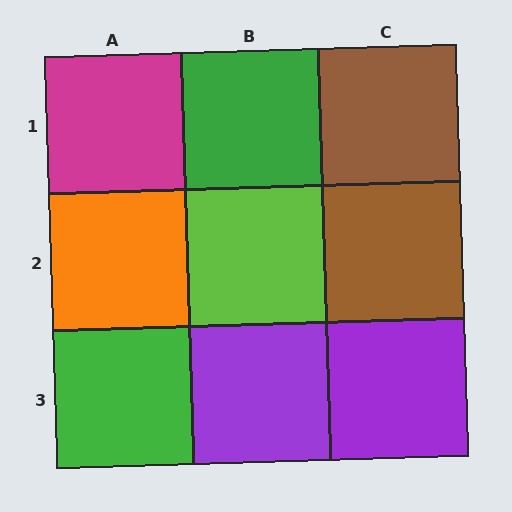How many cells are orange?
1 cell is orange.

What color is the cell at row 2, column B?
Lime.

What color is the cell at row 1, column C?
Brown.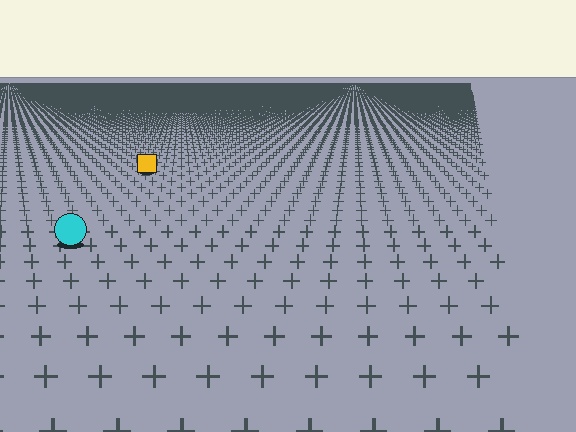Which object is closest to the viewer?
The cyan circle is closest. The texture marks near it are larger and more spread out.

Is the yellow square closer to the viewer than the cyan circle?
No. The cyan circle is closer — you can tell from the texture gradient: the ground texture is coarser near it.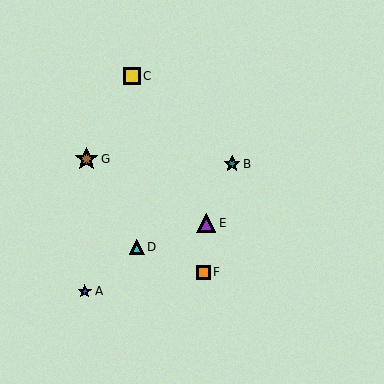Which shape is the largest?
The brown star (labeled G) is the largest.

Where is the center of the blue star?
The center of the blue star is at (85, 291).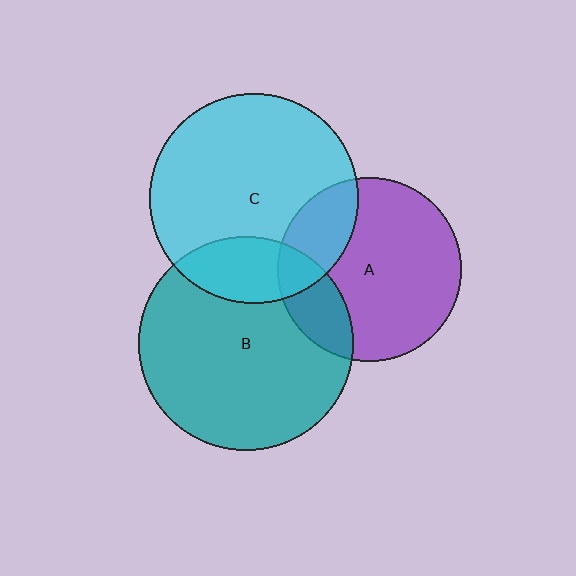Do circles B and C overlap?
Yes.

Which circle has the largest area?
Circle B (teal).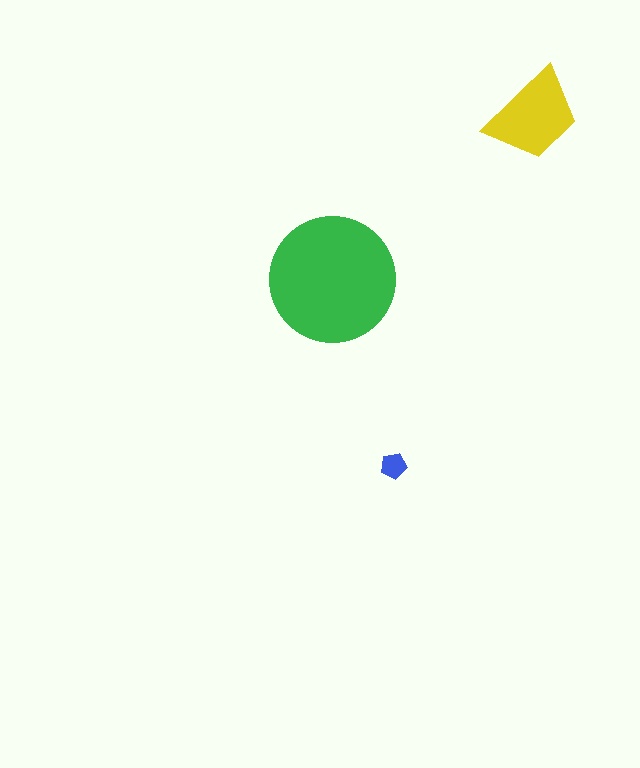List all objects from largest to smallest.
The green circle, the yellow trapezoid, the blue pentagon.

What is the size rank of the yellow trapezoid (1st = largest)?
2nd.